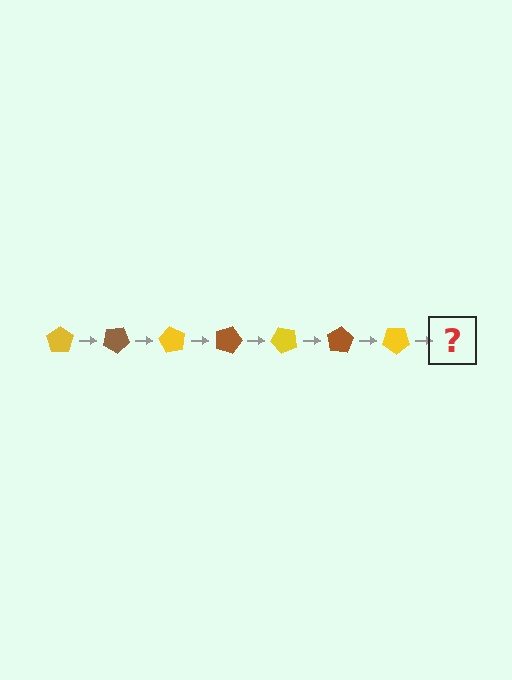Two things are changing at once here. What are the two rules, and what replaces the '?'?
The two rules are that it rotates 30 degrees each step and the color cycles through yellow and brown. The '?' should be a brown pentagon, rotated 210 degrees from the start.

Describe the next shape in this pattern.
It should be a brown pentagon, rotated 210 degrees from the start.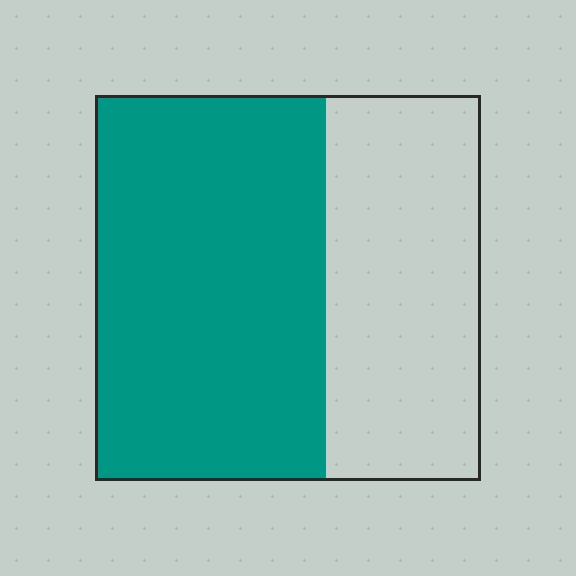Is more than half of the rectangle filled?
Yes.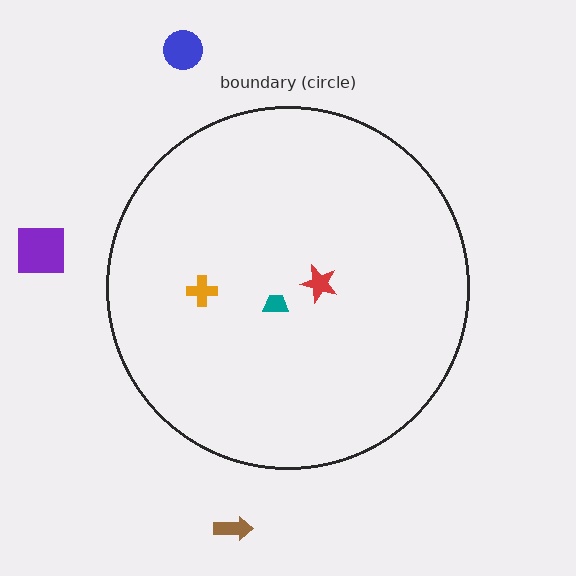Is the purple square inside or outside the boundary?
Outside.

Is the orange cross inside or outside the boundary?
Inside.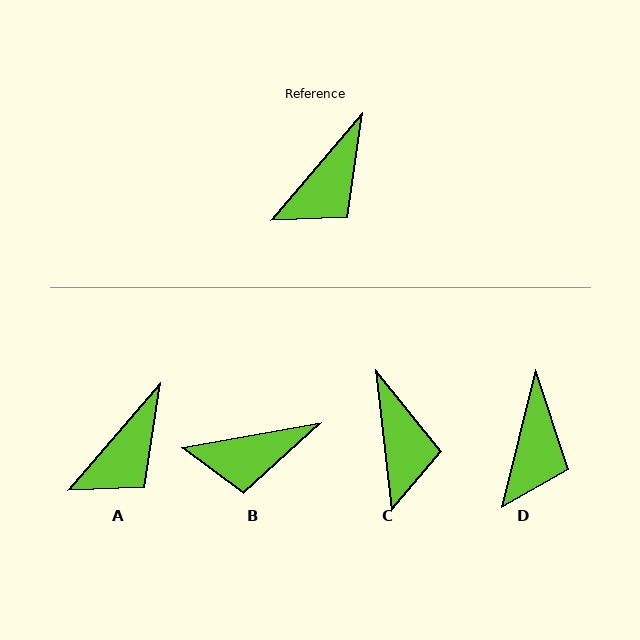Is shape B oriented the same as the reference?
No, it is off by about 39 degrees.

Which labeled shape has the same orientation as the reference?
A.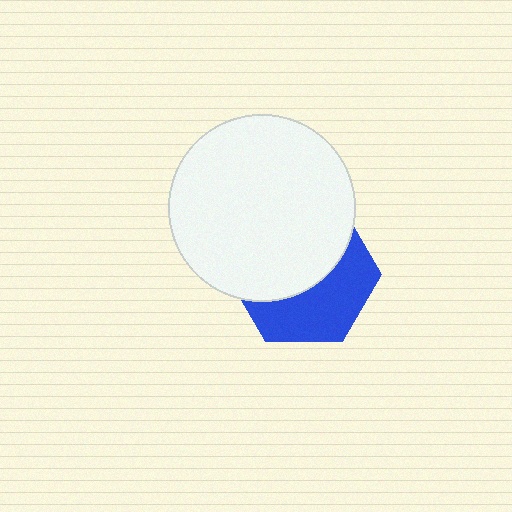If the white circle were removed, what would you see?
You would see the complete blue hexagon.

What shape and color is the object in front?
The object in front is a white circle.